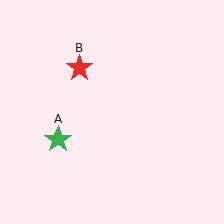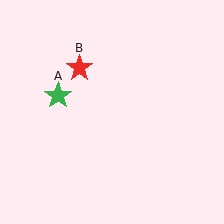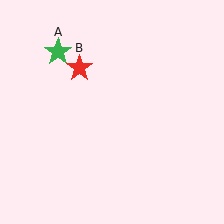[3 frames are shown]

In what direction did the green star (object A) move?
The green star (object A) moved up.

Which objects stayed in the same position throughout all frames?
Red star (object B) remained stationary.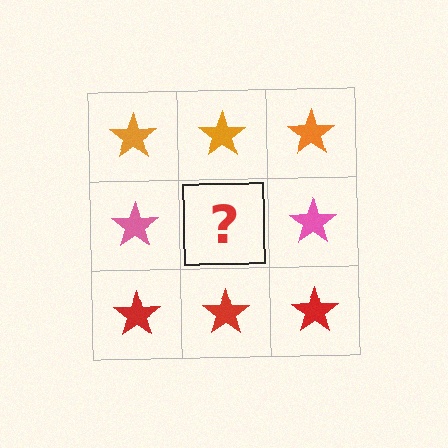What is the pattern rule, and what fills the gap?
The rule is that each row has a consistent color. The gap should be filled with a pink star.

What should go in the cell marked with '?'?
The missing cell should contain a pink star.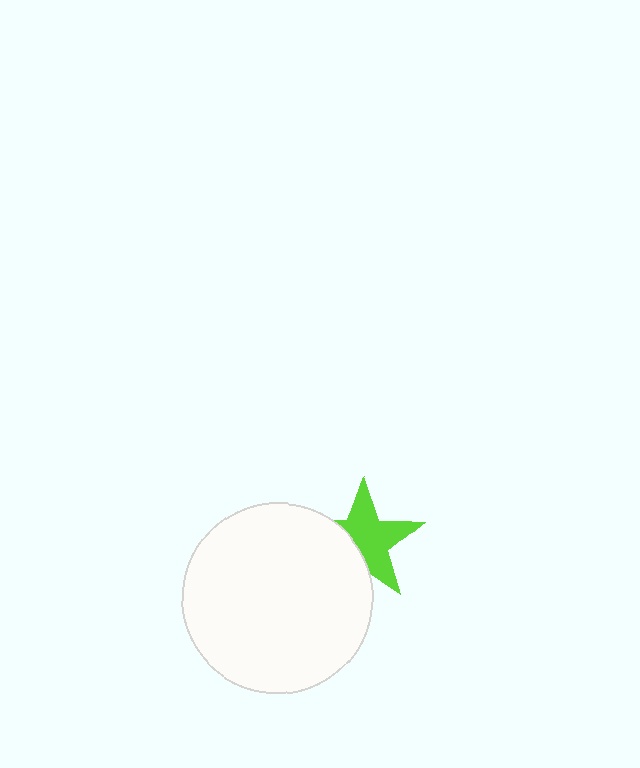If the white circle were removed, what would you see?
You would see the complete lime star.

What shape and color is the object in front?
The object in front is a white circle.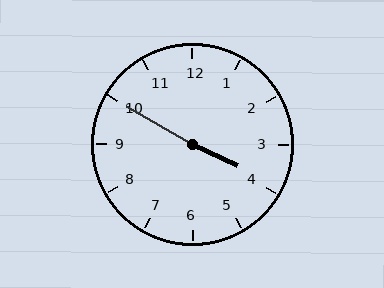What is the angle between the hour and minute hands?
Approximately 175 degrees.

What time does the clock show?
3:50.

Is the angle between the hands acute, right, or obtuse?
It is obtuse.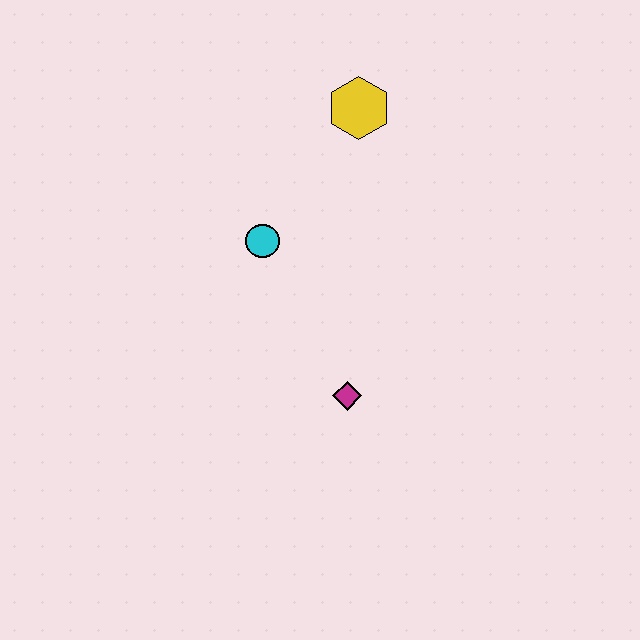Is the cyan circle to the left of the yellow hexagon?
Yes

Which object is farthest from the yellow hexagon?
The magenta diamond is farthest from the yellow hexagon.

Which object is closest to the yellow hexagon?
The cyan circle is closest to the yellow hexagon.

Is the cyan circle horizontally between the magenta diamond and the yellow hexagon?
No